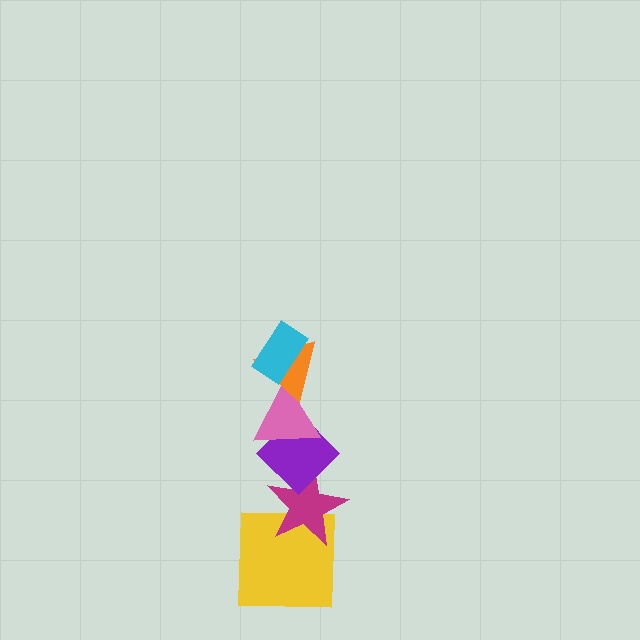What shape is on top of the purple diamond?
The pink triangle is on top of the purple diamond.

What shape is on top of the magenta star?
The purple diamond is on top of the magenta star.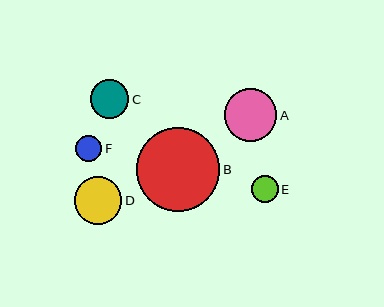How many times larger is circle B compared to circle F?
Circle B is approximately 3.2 times the size of circle F.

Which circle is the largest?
Circle B is the largest with a size of approximately 84 pixels.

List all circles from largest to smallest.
From largest to smallest: B, A, D, C, E, F.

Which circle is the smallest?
Circle F is the smallest with a size of approximately 26 pixels.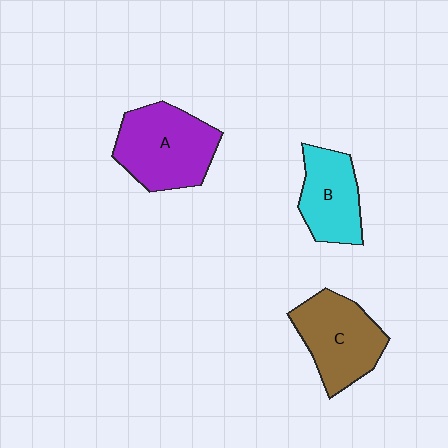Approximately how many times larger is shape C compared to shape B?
Approximately 1.2 times.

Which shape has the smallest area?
Shape B (cyan).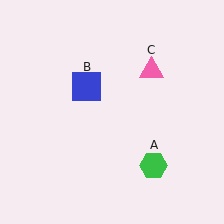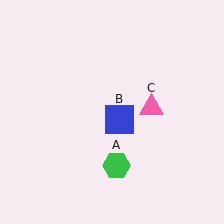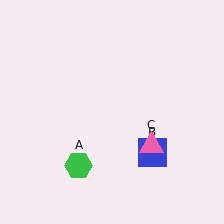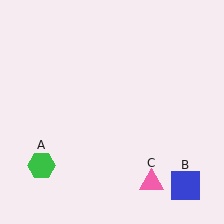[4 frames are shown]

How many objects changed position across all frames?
3 objects changed position: green hexagon (object A), blue square (object B), pink triangle (object C).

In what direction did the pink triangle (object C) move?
The pink triangle (object C) moved down.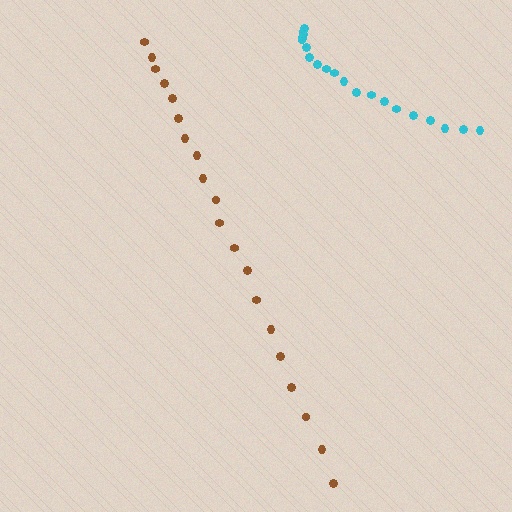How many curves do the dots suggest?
There are 2 distinct paths.